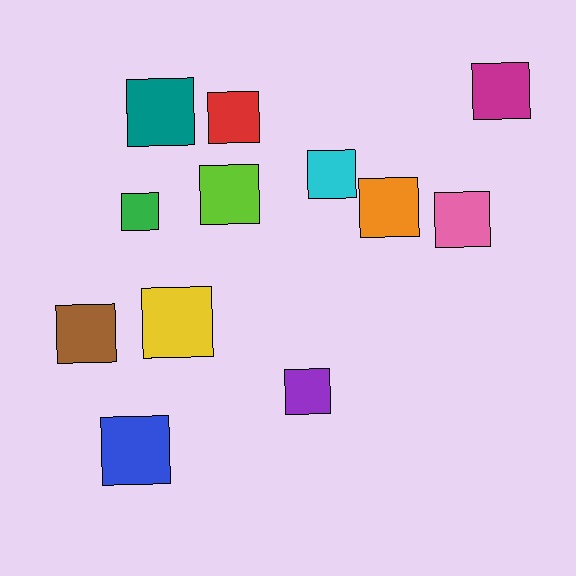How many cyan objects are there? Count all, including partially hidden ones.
There is 1 cyan object.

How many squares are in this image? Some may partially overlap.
There are 12 squares.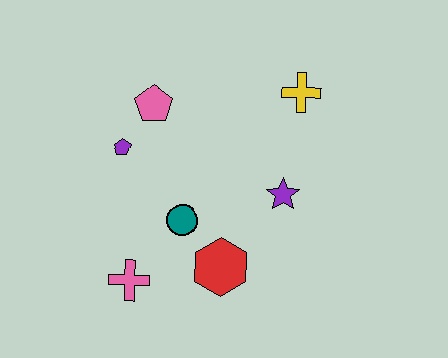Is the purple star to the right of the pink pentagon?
Yes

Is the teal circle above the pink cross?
Yes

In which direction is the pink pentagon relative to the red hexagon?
The pink pentagon is above the red hexagon.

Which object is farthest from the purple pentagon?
The yellow cross is farthest from the purple pentagon.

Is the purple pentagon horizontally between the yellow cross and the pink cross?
No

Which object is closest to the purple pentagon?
The pink pentagon is closest to the purple pentagon.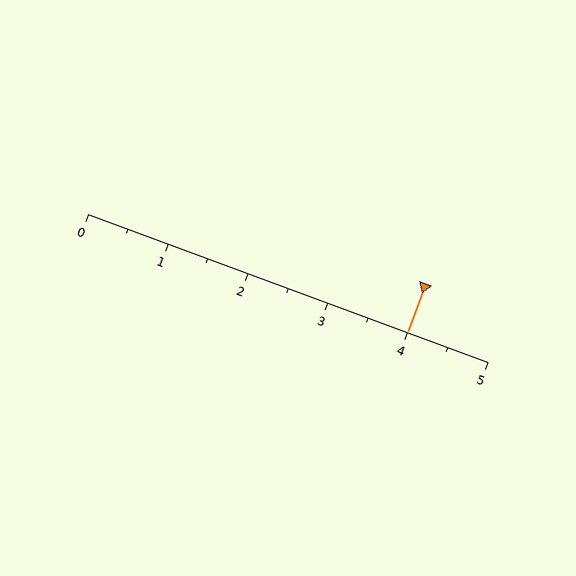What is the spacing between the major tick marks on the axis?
The major ticks are spaced 1 apart.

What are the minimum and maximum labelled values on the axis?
The axis runs from 0 to 5.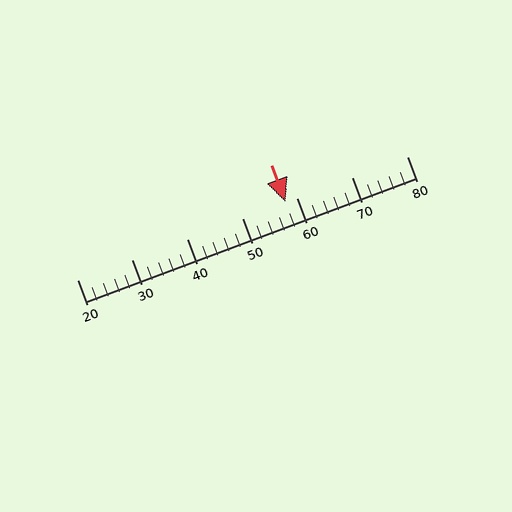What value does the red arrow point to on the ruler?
The red arrow points to approximately 58.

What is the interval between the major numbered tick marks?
The major tick marks are spaced 10 units apart.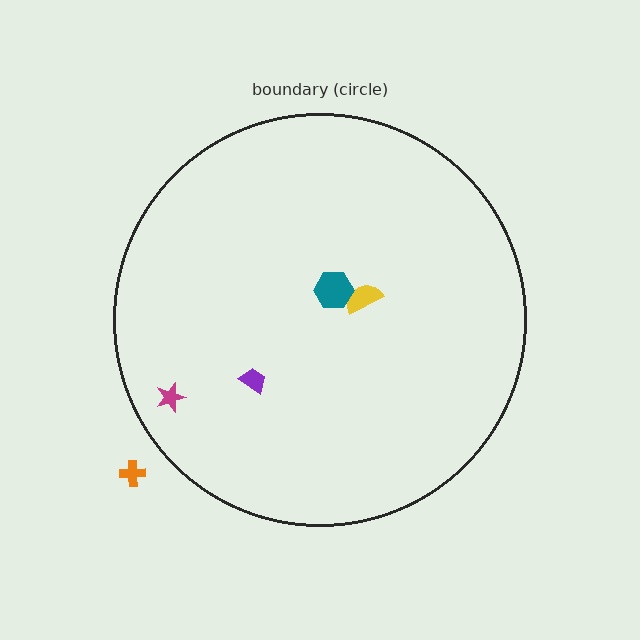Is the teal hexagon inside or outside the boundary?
Inside.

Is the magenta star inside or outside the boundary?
Inside.